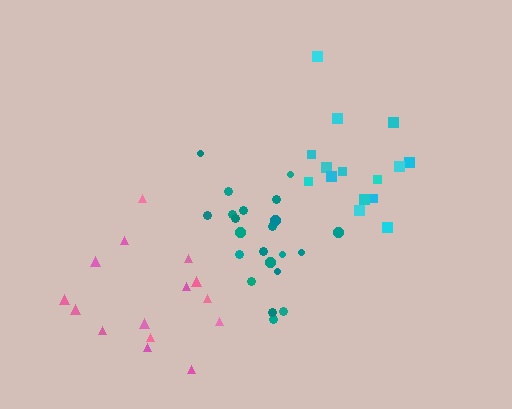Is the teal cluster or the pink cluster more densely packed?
Teal.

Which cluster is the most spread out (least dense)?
Pink.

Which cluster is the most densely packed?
Teal.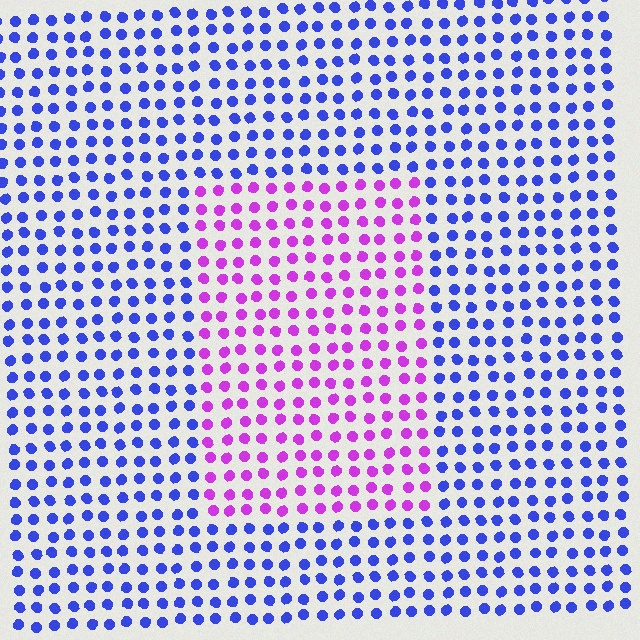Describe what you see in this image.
The image is filled with small blue elements in a uniform arrangement. A rectangle-shaped region is visible where the elements are tinted to a slightly different hue, forming a subtle color boundary.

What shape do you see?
I see a rectangle.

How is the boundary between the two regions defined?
The boundary is defined purely by a slight shift in hue (about 59 degrees). Spacing, size, and orientation are identical on both sides.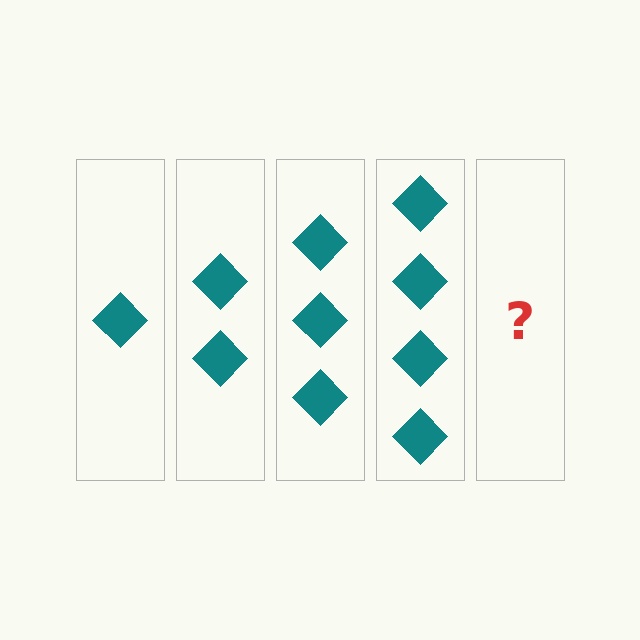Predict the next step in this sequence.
The next step is 5 diamonds.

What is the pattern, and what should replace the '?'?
The pattern is that each step adds one more diamond. The '?' should be 5 diamonds.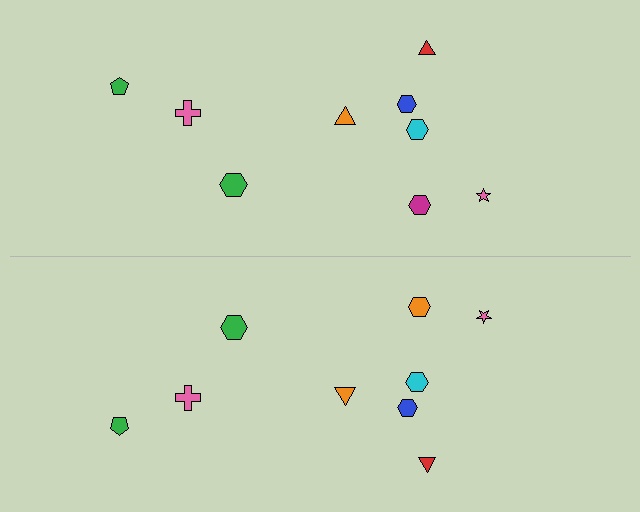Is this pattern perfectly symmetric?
No, the pattern is not perfectly symmetric. The orange hexagon on the bottom side breaks the symmetry — its mirror counterpart is magenta.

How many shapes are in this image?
There are 18 shapes in this image.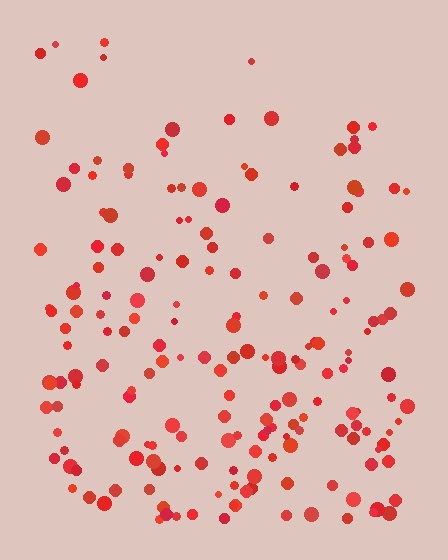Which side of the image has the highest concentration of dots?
The bottom.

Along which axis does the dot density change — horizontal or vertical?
Vertical.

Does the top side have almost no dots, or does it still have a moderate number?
Still a moderate number, just noticeably fewer than the bottom.